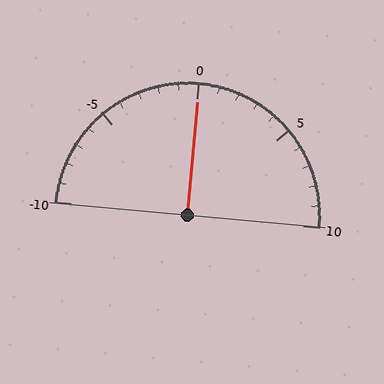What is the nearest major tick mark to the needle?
The nearest major tick mark is 0.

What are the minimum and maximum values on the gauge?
The gauge ranges from -10 to 10.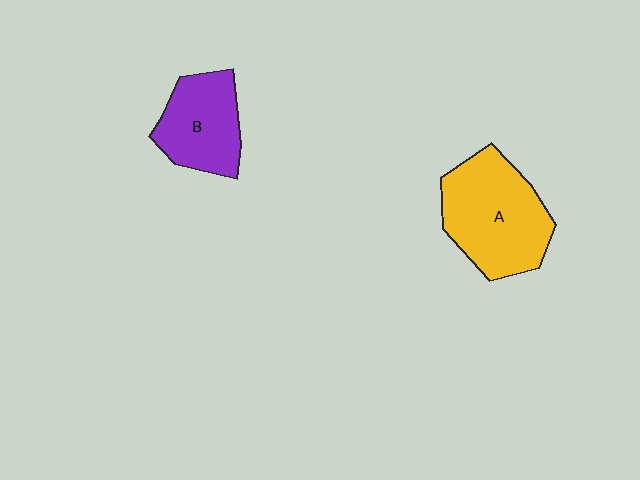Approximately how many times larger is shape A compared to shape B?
Approximately 1.4 times.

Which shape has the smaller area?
Shape B (purple).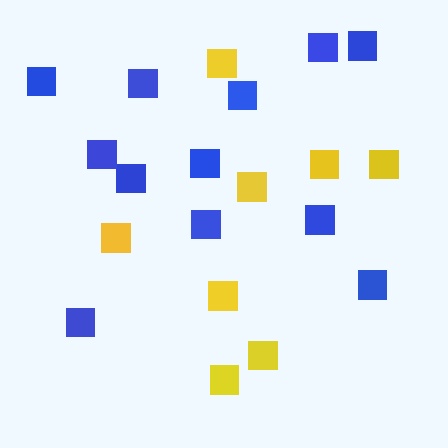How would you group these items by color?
There are 2 groups: one group of blue squares (12) and one group of yellow squares (8).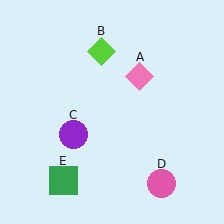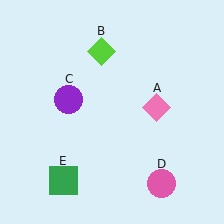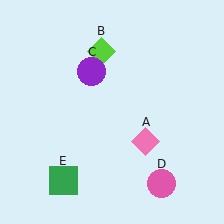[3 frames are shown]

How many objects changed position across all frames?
2 objects changed position: pink diamond (object A), purple circle (object C).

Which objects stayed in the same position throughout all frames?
Lime diamond (object B) and pink circle (object D) and green square (object E) remained stationary.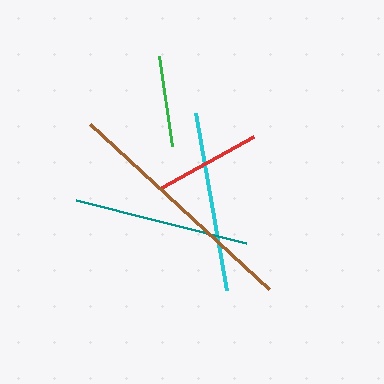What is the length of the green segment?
The green segment is approximately 91 pixels long.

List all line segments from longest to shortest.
From longest to shortest: brown, cyan, teal, red, green.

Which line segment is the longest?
The brown line is the longest at approximately 244 pixels.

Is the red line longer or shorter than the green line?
The red line is longer than the green line.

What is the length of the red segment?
The red segment is approximately 105 pixels long.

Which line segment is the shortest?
The green line is the shortest at approximately 91 pixels.